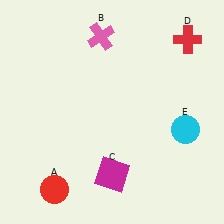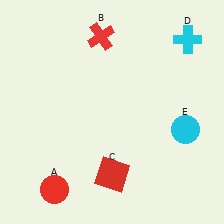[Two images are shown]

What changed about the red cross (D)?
In Image 1, D is red. In Image 2, it changed to cyan.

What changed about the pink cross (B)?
In Image 1, B is pink. In Image 2, it changed to red.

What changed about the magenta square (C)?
In Image 1, C is magenta. In Image 2, it changed to red.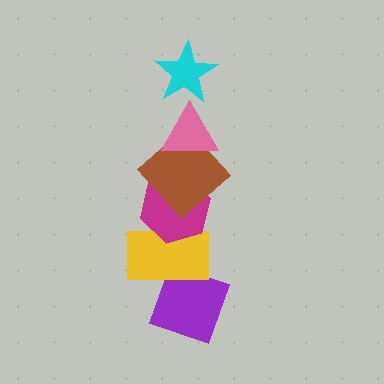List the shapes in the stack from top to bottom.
From top to bottom: the cyan star, the pink triangle, the brown diamond, the magenta hexagon, the yellow rectangle, the purple diamond.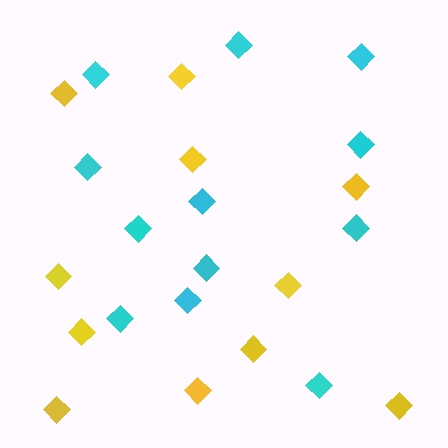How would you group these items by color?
There are 2 groups: one group of cyan diamonds (12) and one group of yellow diamonds (11).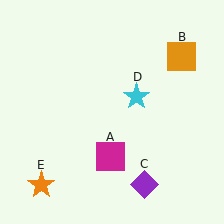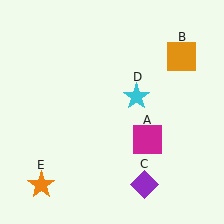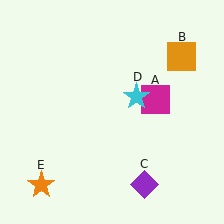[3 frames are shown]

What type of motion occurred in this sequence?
The magenta square (object A) rotated counterclockwise around the center of the scene.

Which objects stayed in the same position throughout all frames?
Orange square (object B) and purple diamond (object C) and cyan star (object D) and orange star (object E) remained stationary.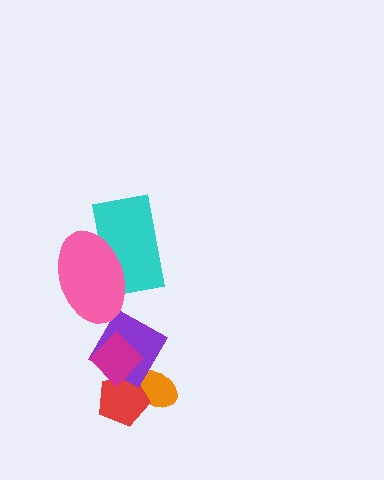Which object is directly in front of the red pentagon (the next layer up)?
The purple diamond is directly in front of the red pentagon.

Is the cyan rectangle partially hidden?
Yes, it is partially covered by another shape.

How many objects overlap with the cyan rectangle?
1 object overlaps with the cyan rectangle.